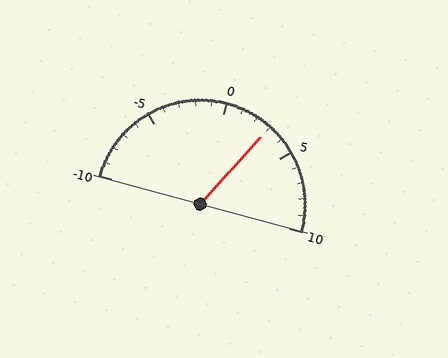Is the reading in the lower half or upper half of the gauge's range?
The reading is in the upper half of the range (-10 to 10).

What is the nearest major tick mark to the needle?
The nearest major tick mark is 5.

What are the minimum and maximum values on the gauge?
The gauge ranges from -10 to 10.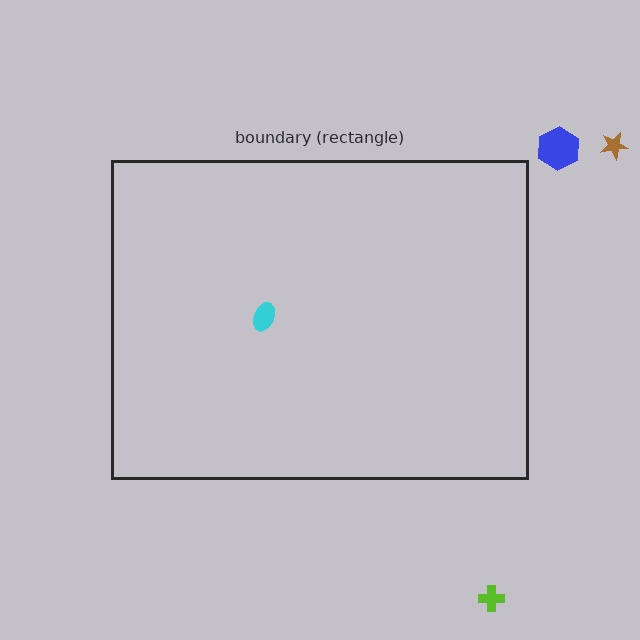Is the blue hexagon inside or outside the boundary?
Outside.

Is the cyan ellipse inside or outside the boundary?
Inside.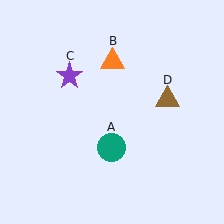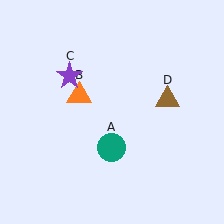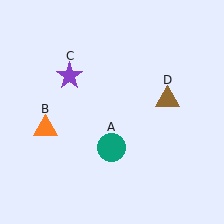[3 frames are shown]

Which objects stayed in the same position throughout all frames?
Teal circle (object A) and purple star (object C) and brown triangle (object D) remained stationary.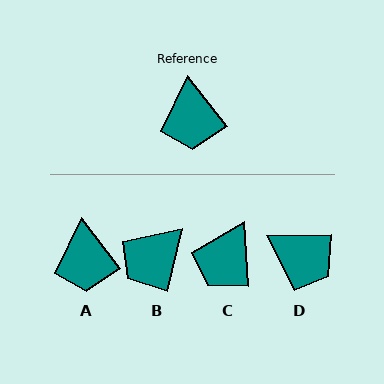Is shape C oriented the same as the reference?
No, it is off by about 35 degrees.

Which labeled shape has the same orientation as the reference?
A.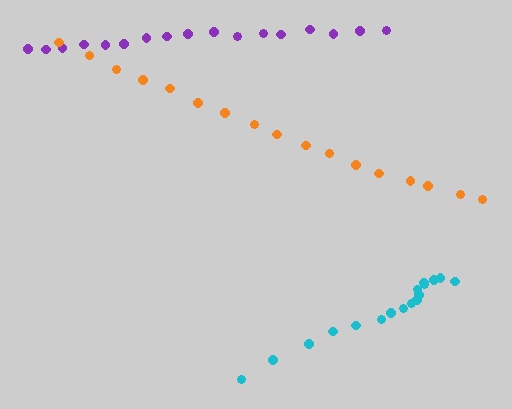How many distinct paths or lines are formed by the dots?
There are 3 distinct paths.